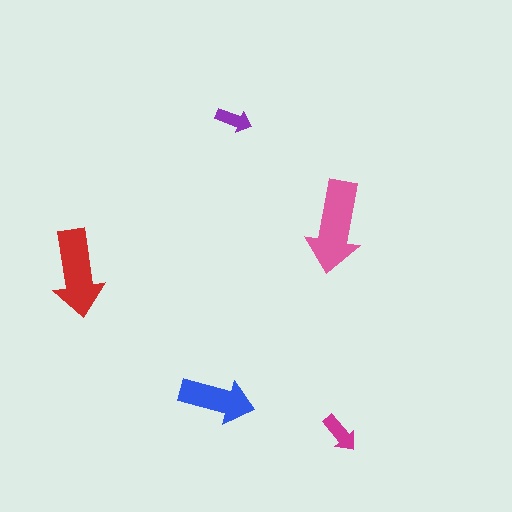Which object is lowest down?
The magenta arrow is bottommost.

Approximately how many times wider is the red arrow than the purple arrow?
About 2.5 times wider.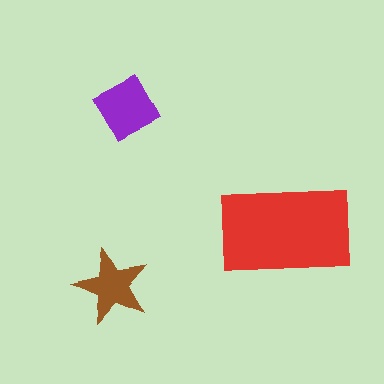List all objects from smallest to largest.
The brown star, the purple diamond, the red rectangle.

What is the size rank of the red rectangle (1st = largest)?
1st.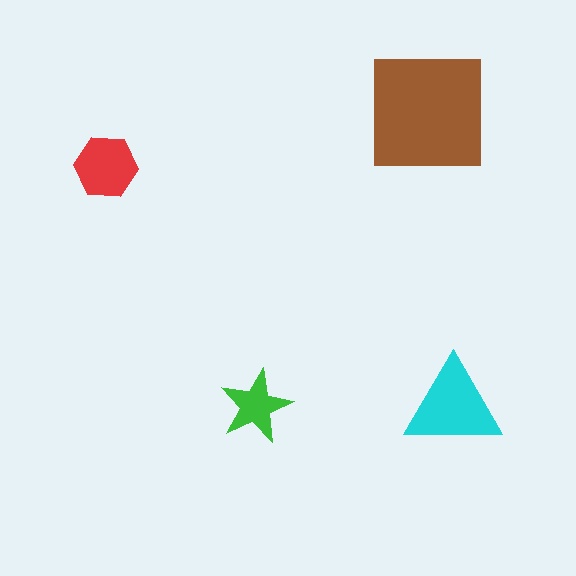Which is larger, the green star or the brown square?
The brown square.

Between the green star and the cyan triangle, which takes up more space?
The cyan triangle.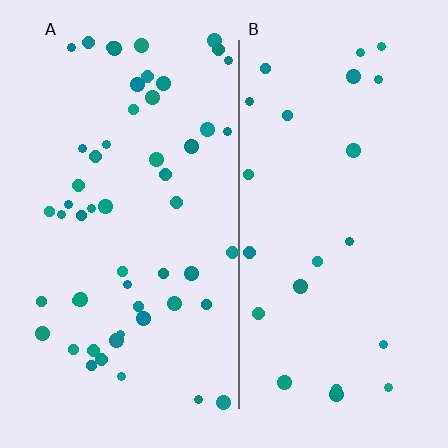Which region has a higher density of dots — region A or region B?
A (the left).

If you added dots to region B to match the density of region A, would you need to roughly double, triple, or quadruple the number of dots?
Approximately double.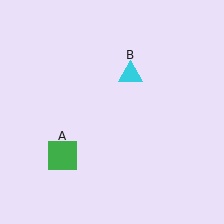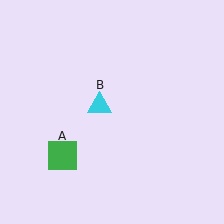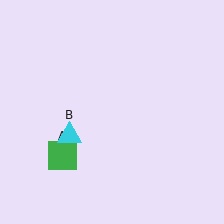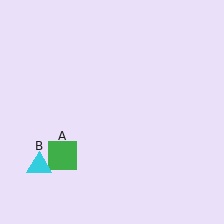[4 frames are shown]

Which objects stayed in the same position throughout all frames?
Green square (object A) remained stationary.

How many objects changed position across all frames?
1 object changed position: cyan triangle (object B).